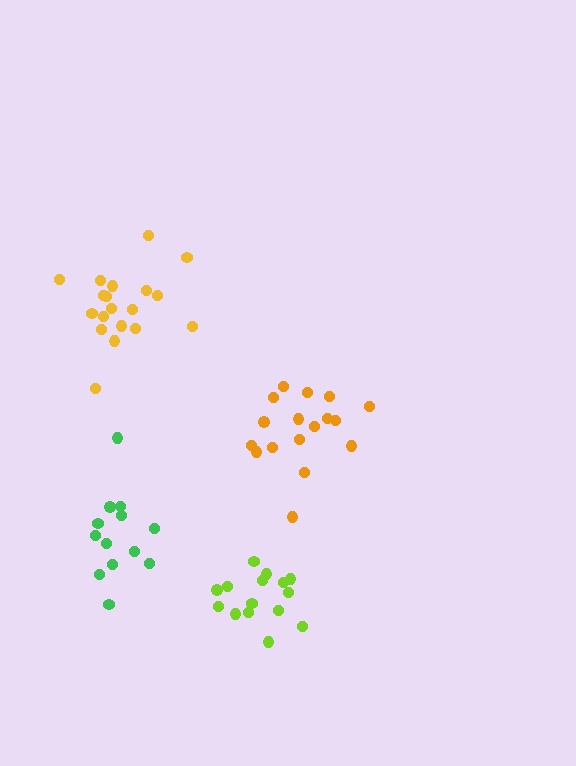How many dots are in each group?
Group 1: 15 dots, Group 2: 13 dots, Group 3: 17 dots, Group 4: 19 dots (64 total).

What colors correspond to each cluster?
The clusters are colored: lime, green, orange, yellow.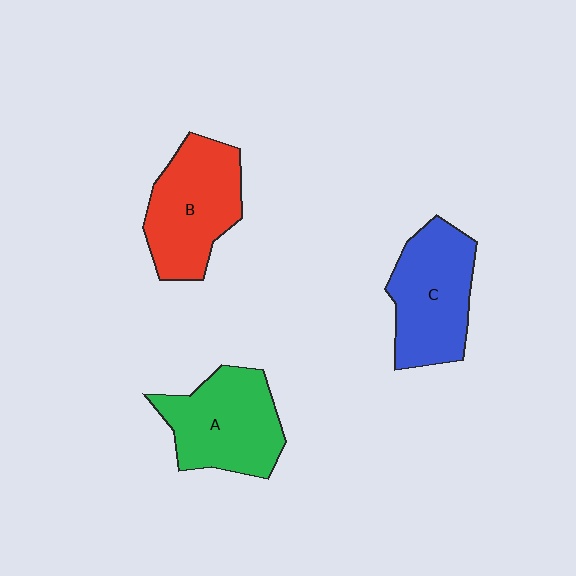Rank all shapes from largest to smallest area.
From largest to smallest: B (red), A (green), C (blue).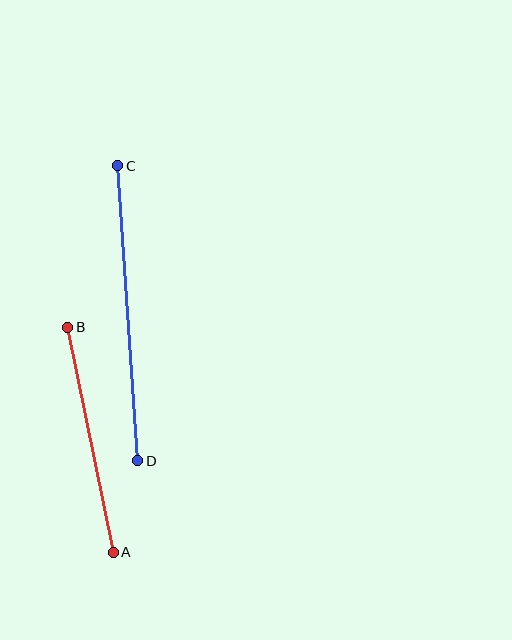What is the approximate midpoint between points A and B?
The midpoint is at approximately (90, 440) pixels.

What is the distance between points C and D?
The distance is approximately 296 pixels.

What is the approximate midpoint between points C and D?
The midpoint is at approximately (128, 313) pixels.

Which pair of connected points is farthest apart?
Points C and D are farthest apart.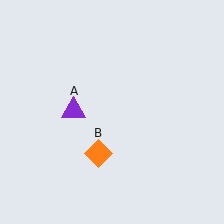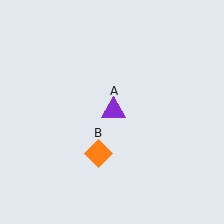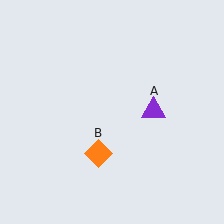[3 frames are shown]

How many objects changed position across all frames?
1 object changed position: purple triangle (object A).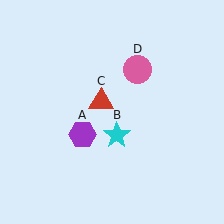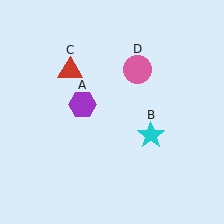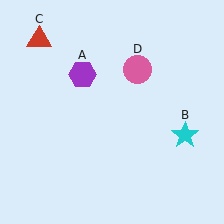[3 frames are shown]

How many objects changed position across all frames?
3 objects changed position: purple hexagon (object A), cyan star (object B), red triangle (object C).